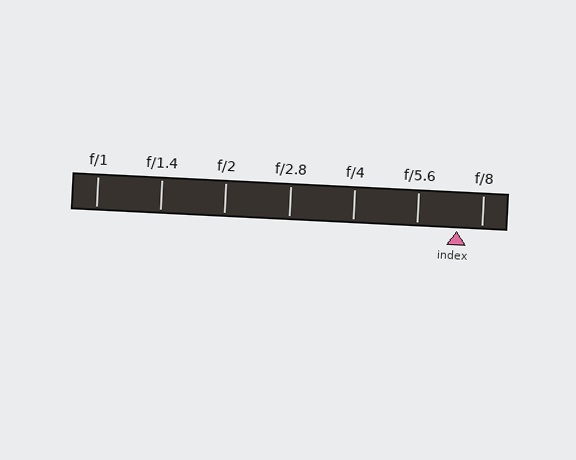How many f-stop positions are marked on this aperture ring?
There are 7 f-stop positions marked.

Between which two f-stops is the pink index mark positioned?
The index mark is between f/5.6 and f/8.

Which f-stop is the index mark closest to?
The index mark is closest to f/8.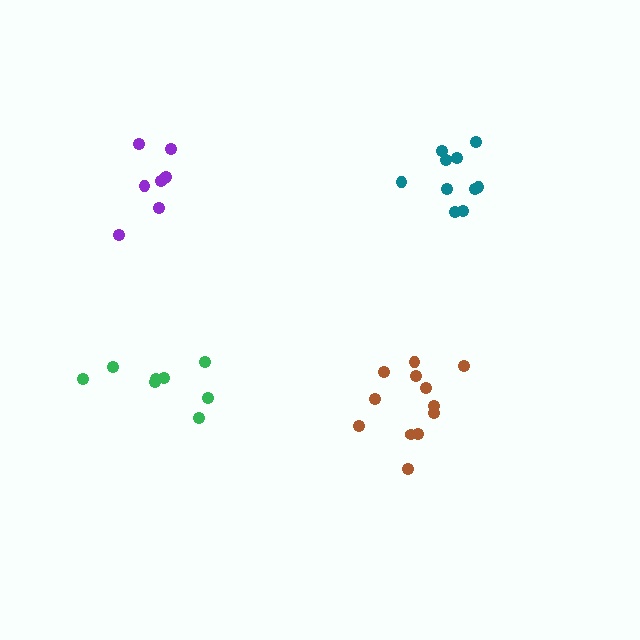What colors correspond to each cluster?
The clusters are colored: green, brown, purple, teal.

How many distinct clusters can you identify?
There are 4 distinct clusters.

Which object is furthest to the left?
The green cluster is leftmost.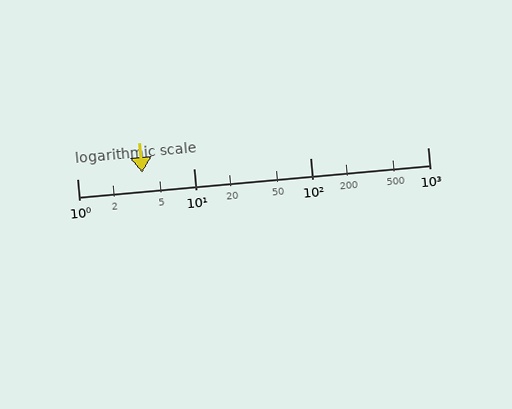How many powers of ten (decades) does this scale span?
The scale spans 3 decades, from 1 to 1000.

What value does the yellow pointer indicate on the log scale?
The pointer indicates approximately 3.6.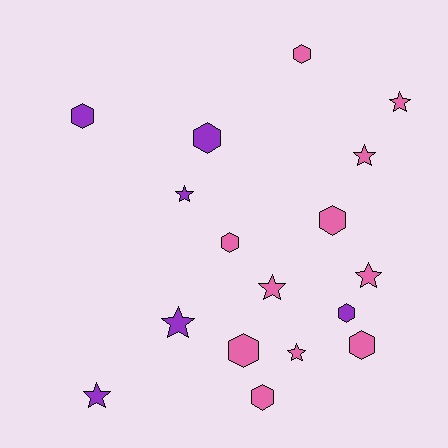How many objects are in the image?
There are 17 objects.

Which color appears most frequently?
Pink, with 11 objects.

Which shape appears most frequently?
Hexagon, with 9 objects.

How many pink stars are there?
There are 5 pink stars.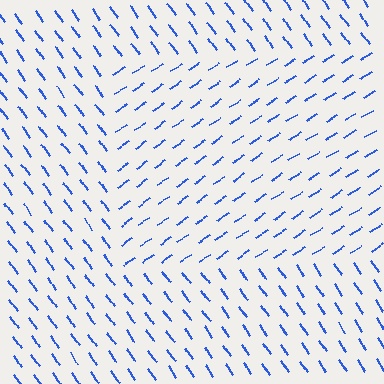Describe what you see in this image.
The image is filled with small blue line segments. A rectangle region in the image has lines oriented differently from the surrounding lines, creating a visible texture boundary.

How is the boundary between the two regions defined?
The boundary is defined purely by a change in line orientation (approximately 87 degrees difference). All lines are the same color and thickness.